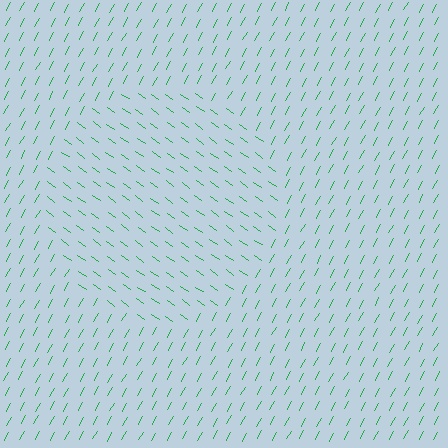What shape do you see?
I see a circle.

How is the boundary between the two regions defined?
The boundary is defined purely by a change in line orientation (approximately 83 degrees difference). All lines are the same color and thickness.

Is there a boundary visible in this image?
Yes, there is a texture boundary formed by a change in line orientation.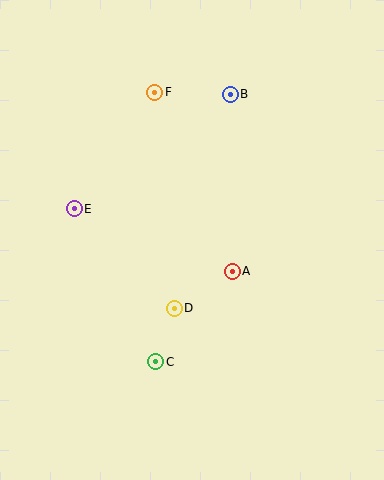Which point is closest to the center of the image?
Point A at (232, 271) is closest to the center.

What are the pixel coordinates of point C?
Point C is at (156, 362).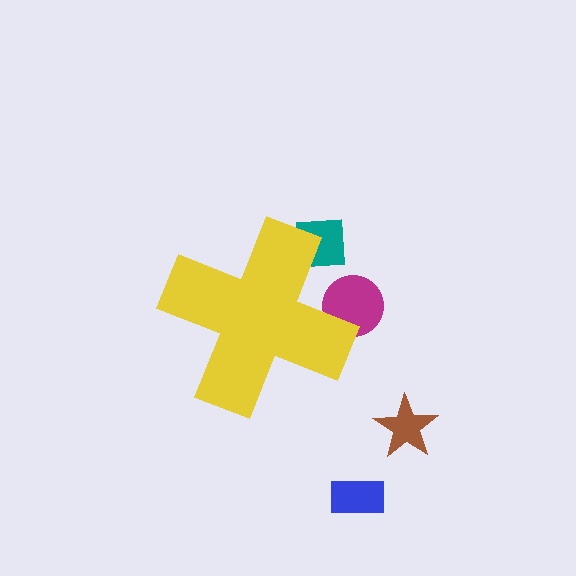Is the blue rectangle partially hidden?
No, the blue rectangle is fully visible.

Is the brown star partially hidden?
No, the brown star is fully visible.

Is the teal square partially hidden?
Yes, the teal square is partially hidden behind the yellow cross.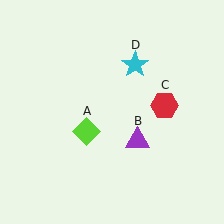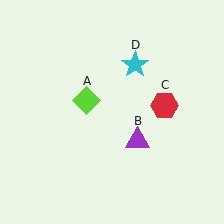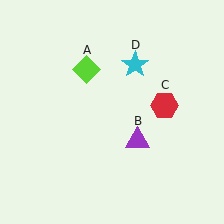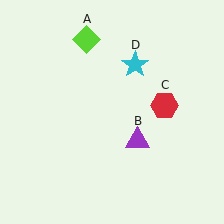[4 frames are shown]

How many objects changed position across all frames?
1 object changed position: lime diamond (object A).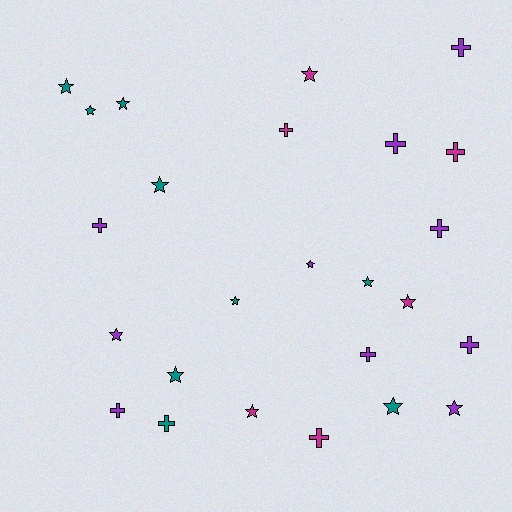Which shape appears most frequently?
Star, with 14 objects.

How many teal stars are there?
There are 8 teal stars.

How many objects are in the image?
There are 25 objects.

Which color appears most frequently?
Purple, with 10 objects.